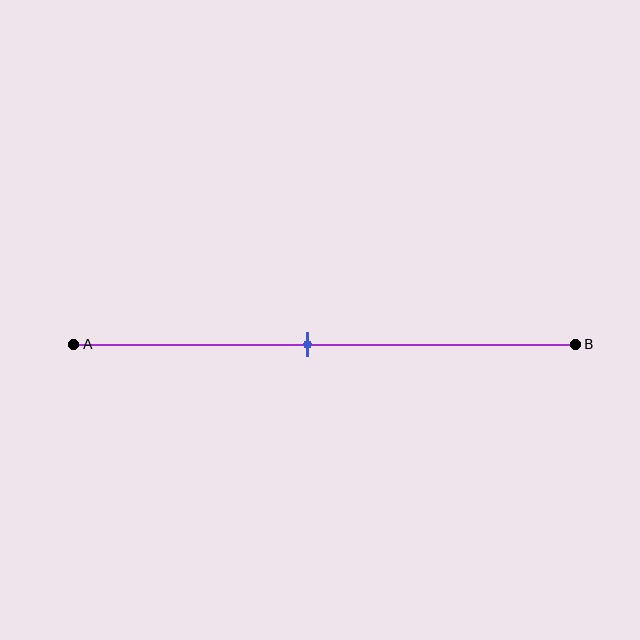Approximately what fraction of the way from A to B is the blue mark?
The blue mark is approximately 45% of the way from A to B.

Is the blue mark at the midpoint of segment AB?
No, the mark is at about 45% from A, not at the 50% midpoint.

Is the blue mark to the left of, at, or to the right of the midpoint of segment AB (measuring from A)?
The blue mark is to the left of the midpoint of segment AB.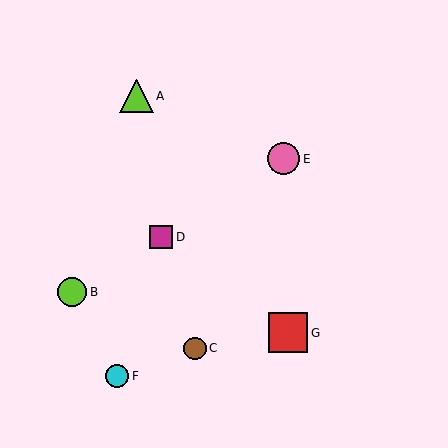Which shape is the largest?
The red square (labeled G) is the largest.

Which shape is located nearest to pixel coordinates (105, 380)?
The cyan circle (labeled F) at (117, 376) is nearest to that location.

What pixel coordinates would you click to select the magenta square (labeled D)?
Click at (161, 237) to select the magenta square D.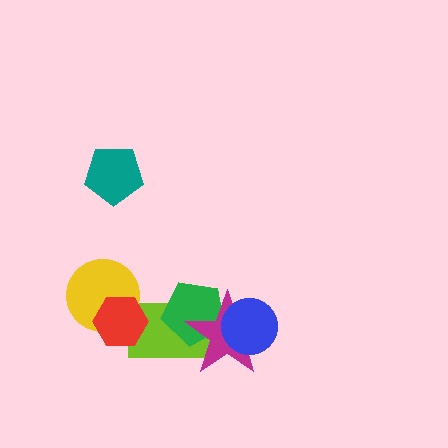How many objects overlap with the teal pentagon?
0 objects overlap with the teal pentagon.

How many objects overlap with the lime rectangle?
3 objects overlap with the lime rectangle.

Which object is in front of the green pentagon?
The magenta star is in front of the green pentagon.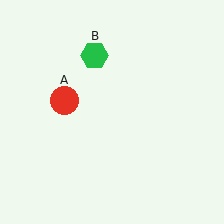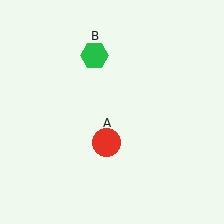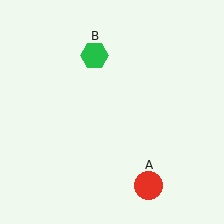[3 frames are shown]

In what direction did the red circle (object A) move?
The red circle (object A) moved down and to the right.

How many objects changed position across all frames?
1 object changed position: red circle (object A).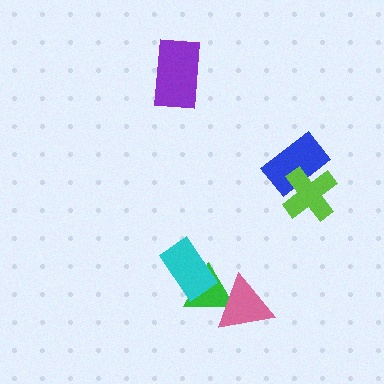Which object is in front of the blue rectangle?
The lime cross is in front of the blue rectangle.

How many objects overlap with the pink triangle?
1 object overlaps with the pink triangle.